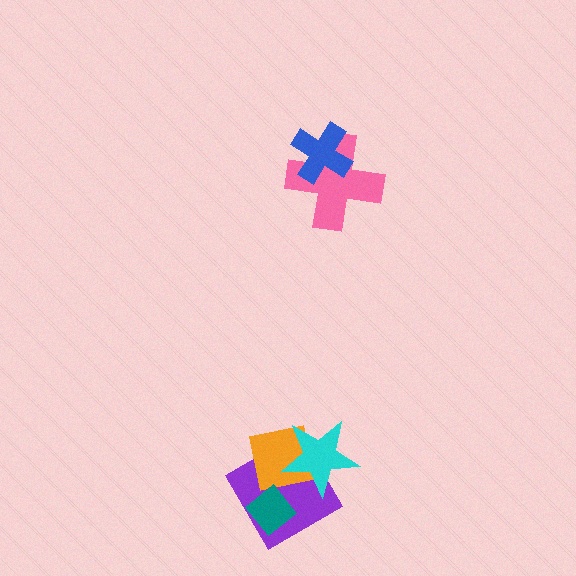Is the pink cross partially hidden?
Yes, it is partially covered by another shape.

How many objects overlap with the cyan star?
2 objects overlap with the cyan star.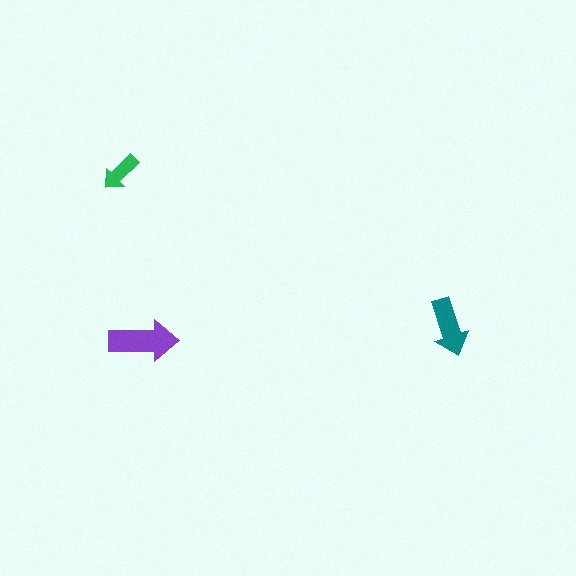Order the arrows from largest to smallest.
the purple one, the teal one, the green one.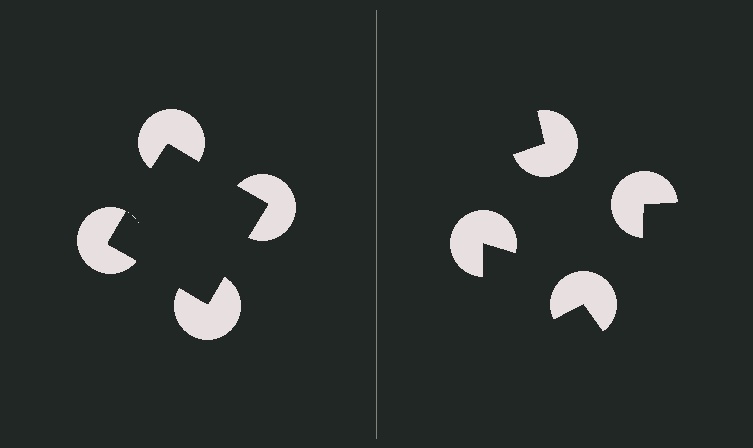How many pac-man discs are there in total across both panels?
8 — 4 on each side.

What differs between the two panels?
The pac-man discs are positioned identically on both sides; only the wedge orientations differ. On the left they align to a square; on the right they are misaligned.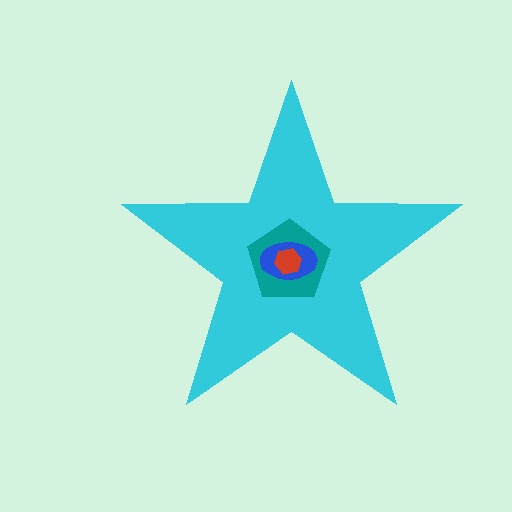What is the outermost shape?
The cyan star.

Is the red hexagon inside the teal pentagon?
Yes.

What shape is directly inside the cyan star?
The teal pentagon.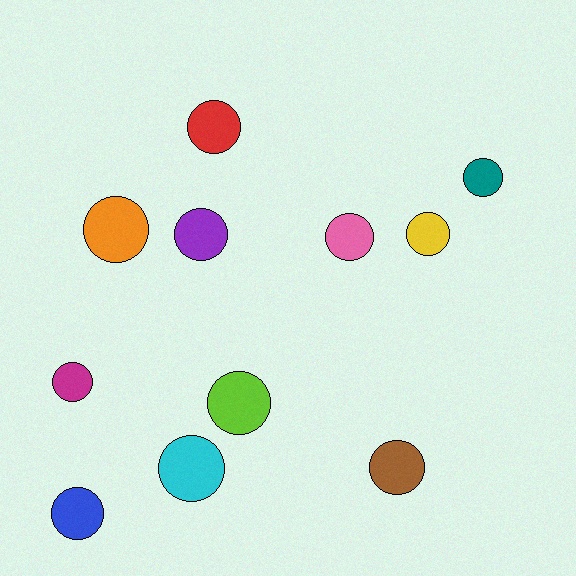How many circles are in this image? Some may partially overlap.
There are 11 circles.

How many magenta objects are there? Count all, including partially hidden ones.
There is 1 magenta object.